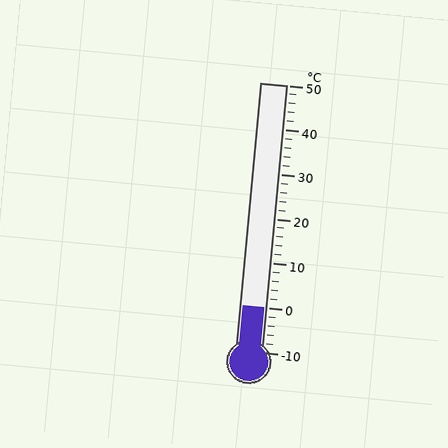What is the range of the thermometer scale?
The thermometer scale ranges from -10°C to 50°C.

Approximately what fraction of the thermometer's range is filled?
The thermometer is filled to approximately 15% of its range.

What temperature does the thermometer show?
The thermometer shows approximately 0°C.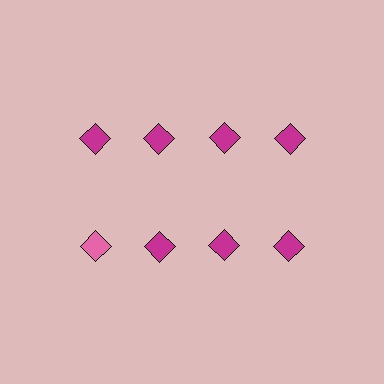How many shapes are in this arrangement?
There are 8 shapes arranged in a grid pattern.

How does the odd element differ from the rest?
It has a different color: pink instead of magenta.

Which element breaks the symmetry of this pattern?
The pink diamond in the second row, leftmost column breaks the symmetry. All other shapes are magenta diamonds.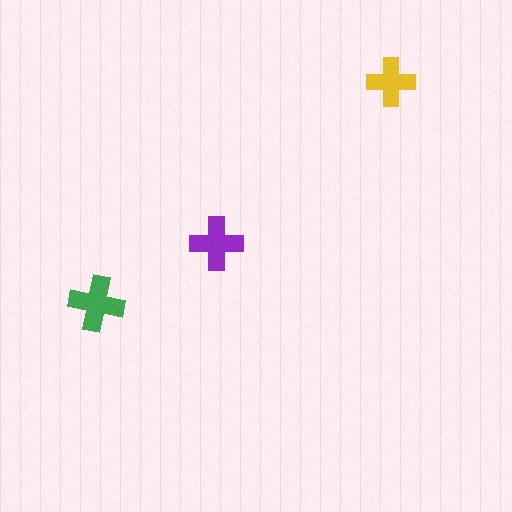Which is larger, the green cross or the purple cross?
The green one.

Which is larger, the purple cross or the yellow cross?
The purple one.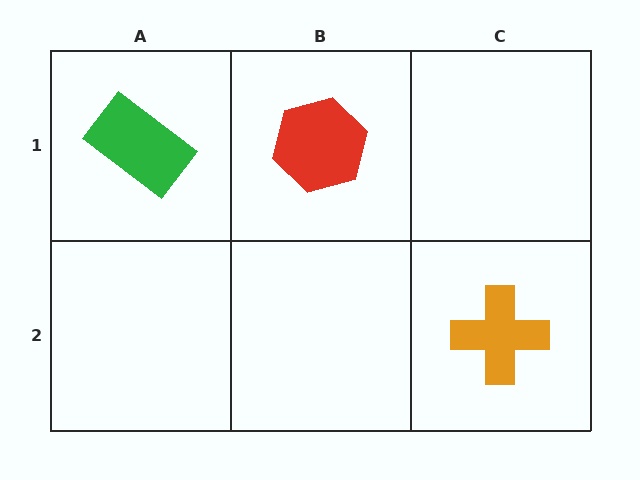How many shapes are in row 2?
1 shape.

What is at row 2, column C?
An orange cross.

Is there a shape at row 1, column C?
No, that cell is empty.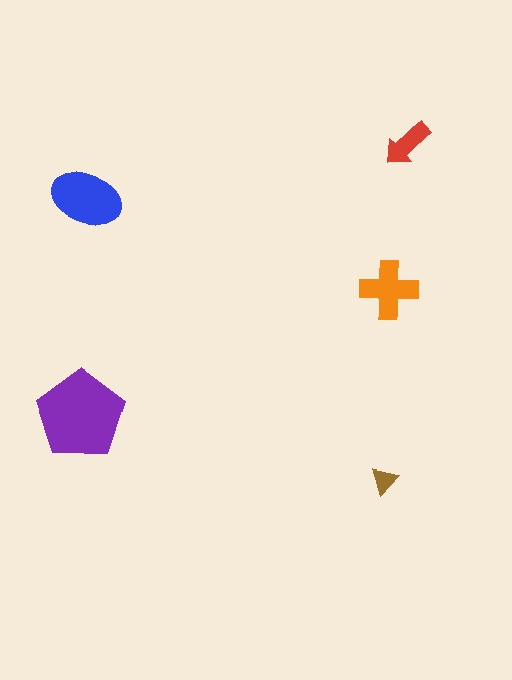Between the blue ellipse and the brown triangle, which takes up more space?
The blue ellipse.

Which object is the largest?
The purple pentagon.